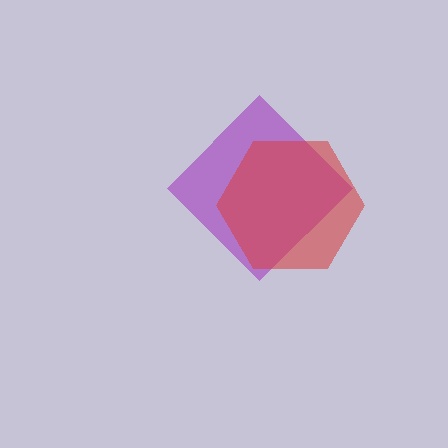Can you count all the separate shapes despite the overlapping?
Yes, there are 2 separate shapes.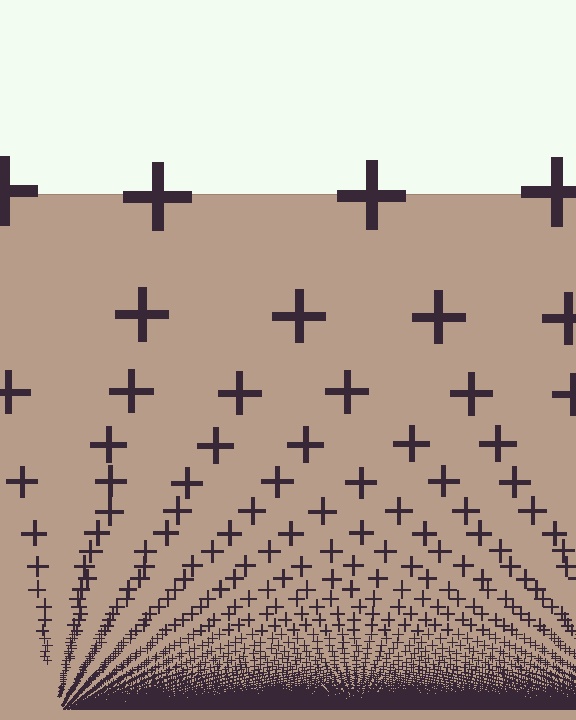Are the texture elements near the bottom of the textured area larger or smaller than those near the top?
Smaller. The gradient is inverted — elements near the bottom are smaller and denser.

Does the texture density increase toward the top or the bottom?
Density increases toward the bottom.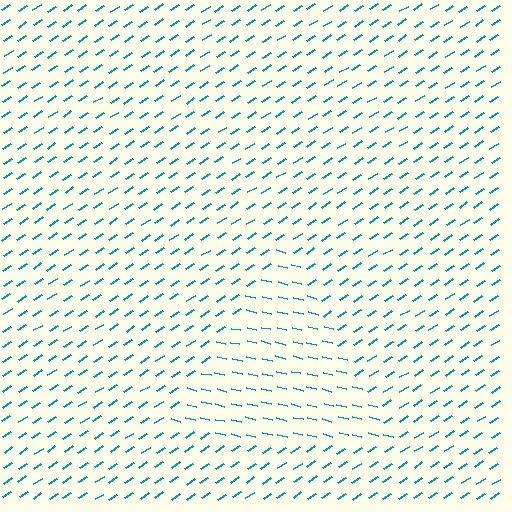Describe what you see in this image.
The image is filled with small teal line segments. A triangle region in the image has lines oriented differently from the surrounding lines, creating a visible texture boundary.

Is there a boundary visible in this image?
Yes, there is a texture boundary formed by a change in line orientation.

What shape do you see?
I see a triangle.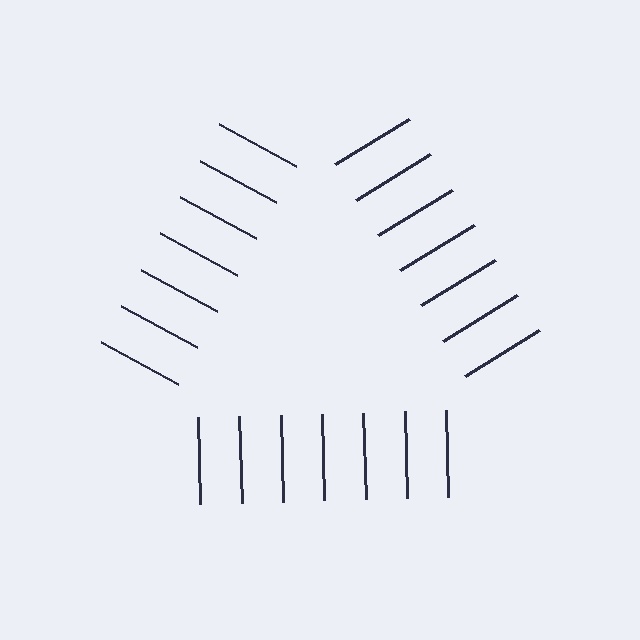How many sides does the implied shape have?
3 sides — the line-ends trace a triangle.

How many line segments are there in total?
21 — 7 along each of the 3 edges.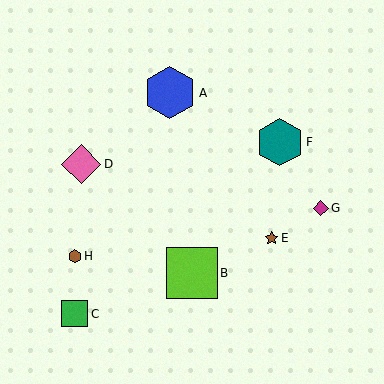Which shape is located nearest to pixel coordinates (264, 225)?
The brown star (labeled E) at (271, 238) is nearest to that location.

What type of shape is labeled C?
Shape C is a green square.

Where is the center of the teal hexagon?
The center of the teal hexagon is at (280, 142).